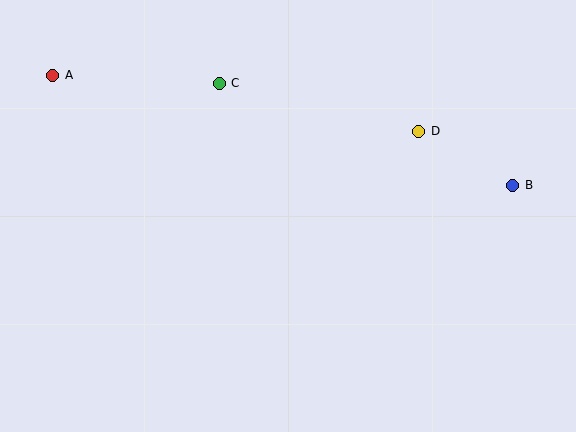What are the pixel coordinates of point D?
Point D is at (419, 131).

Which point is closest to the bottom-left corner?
Point A is closest to the bottom-left corner.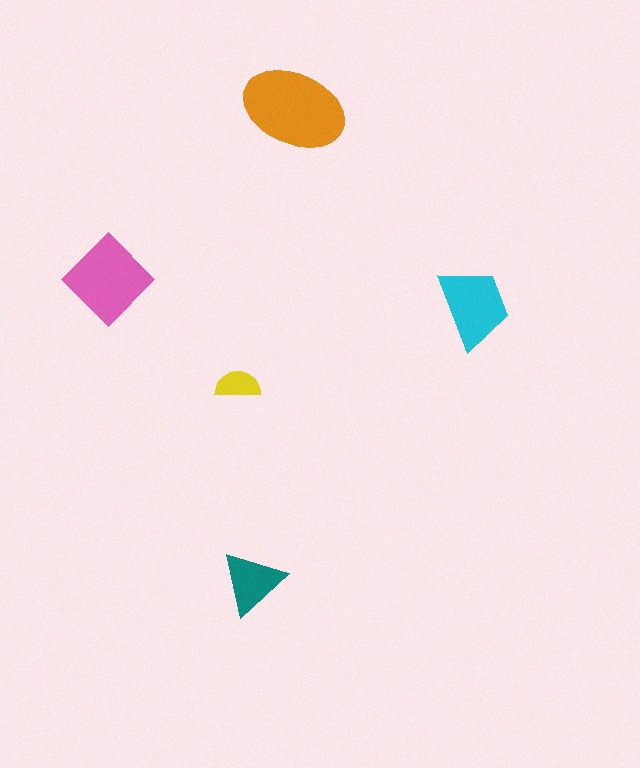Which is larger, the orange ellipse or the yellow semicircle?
The orange ellipse.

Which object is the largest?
The orange ellipse.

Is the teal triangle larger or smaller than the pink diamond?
Smaller.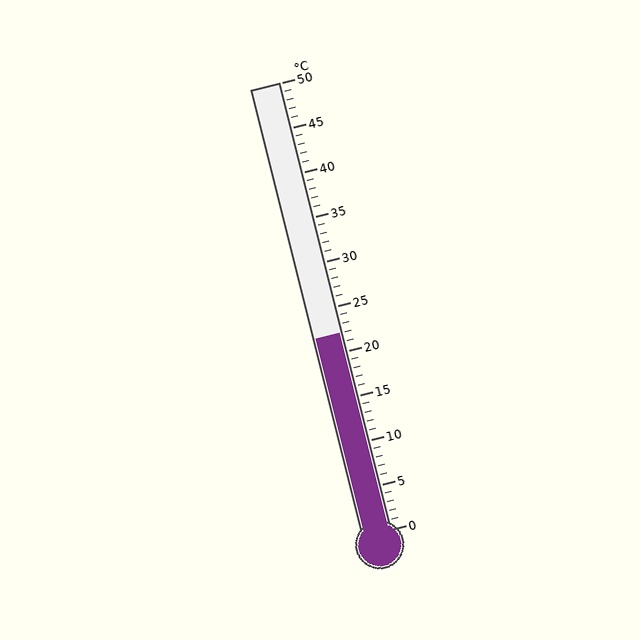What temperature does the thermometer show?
The thermometer shows approximately 22°C.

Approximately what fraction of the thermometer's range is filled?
The thermometer is filled to approximately 45% of its range.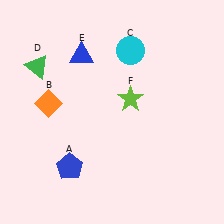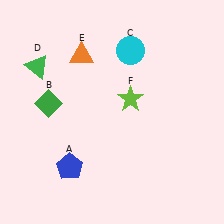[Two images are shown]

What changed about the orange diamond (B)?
In Image 1, B is orange. In Image 2, it changed to green.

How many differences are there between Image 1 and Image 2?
There are 2 differences between the two images.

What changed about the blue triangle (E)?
In Image 1, E is blue. In Image 2, it changed to orange.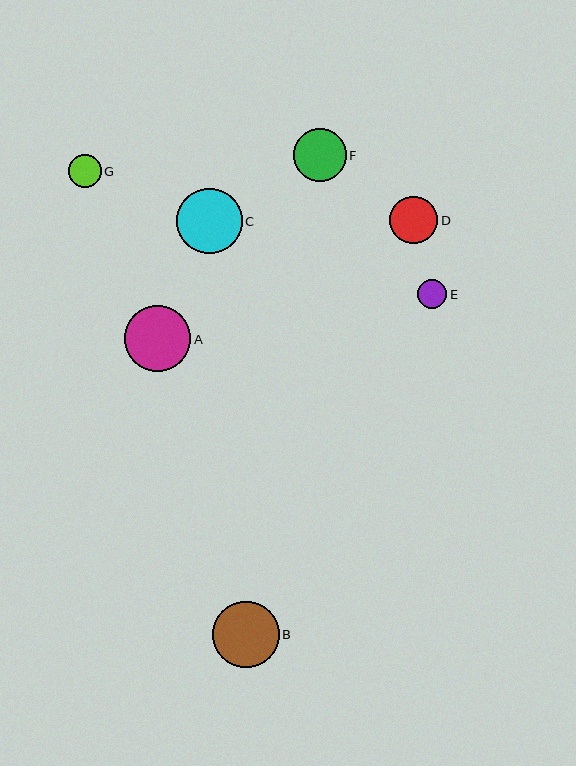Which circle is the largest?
Circle B is the largest with a size of approximately 66 pixels.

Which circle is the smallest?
Circle E is the smallest with a size of approximately 29 pixels.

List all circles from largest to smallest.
From largest to smallest: B, A, C, F, D, G, E.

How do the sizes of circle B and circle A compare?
Circle B and circle A are approximately the same size.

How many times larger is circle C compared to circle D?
Circle C is approximately 1.4 times the size of circle D.